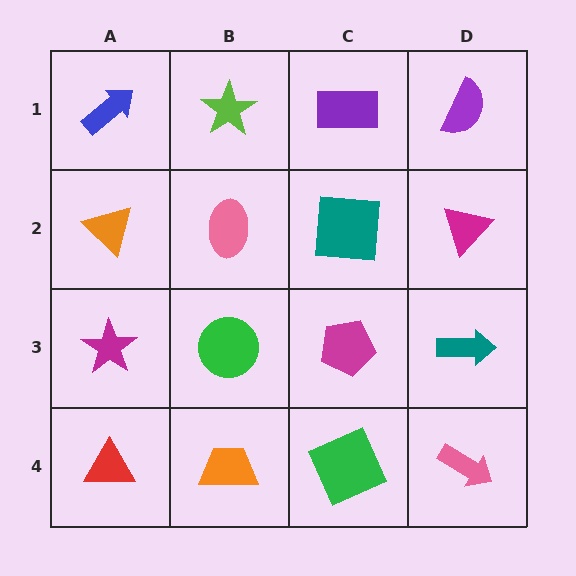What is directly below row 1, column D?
A magenta triangle.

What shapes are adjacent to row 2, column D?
A purple semicircle (row 1, column D), a teal arrow (row 3, column D), a teal square (row 2, column C).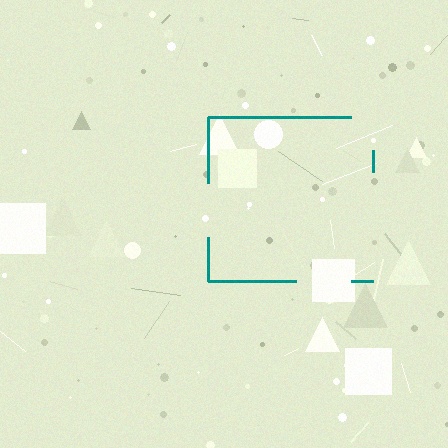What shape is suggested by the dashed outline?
The dashed outline suggests a square.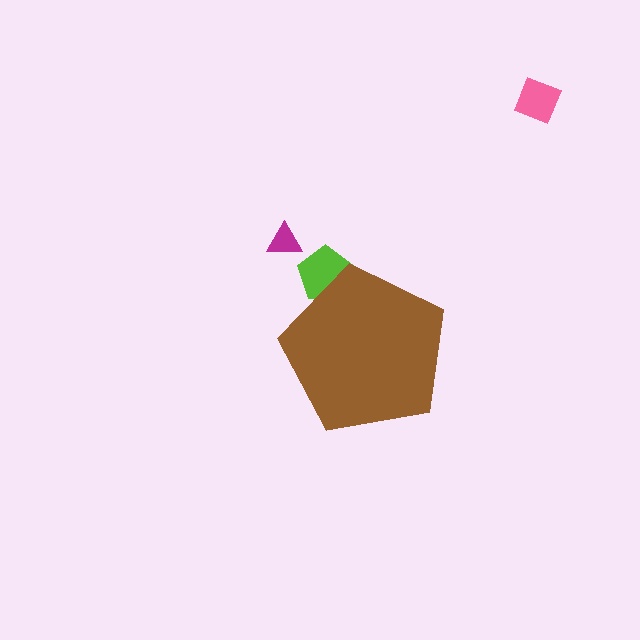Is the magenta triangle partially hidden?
No, the magenta triangle is fully visible.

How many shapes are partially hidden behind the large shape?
1 shape is partially hidden.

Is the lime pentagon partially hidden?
Yes, the lime pentagon is partially hidden behind the brown pentagon.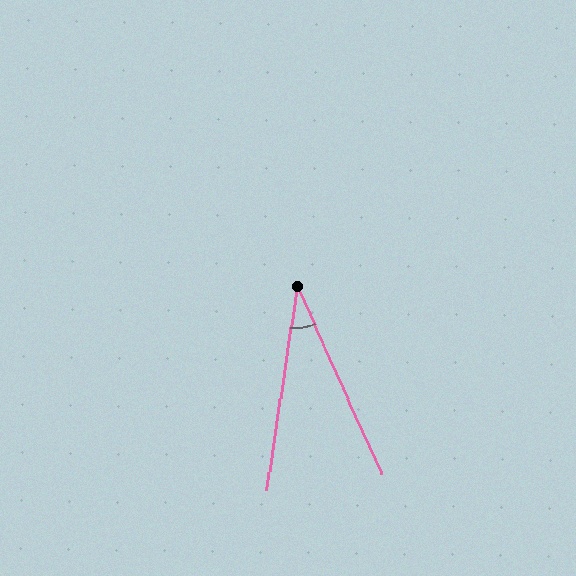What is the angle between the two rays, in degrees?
Approximately 33 degrees.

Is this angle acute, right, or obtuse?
It is acute.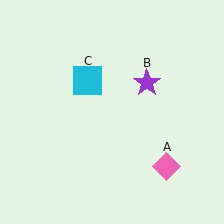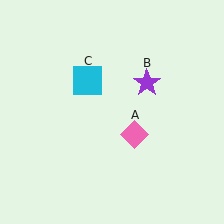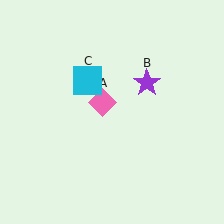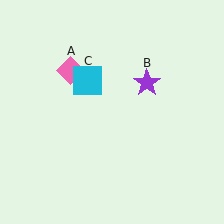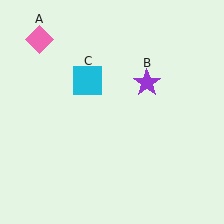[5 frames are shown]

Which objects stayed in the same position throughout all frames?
Purple star (object B) and cyan square (object C) remained stationary.